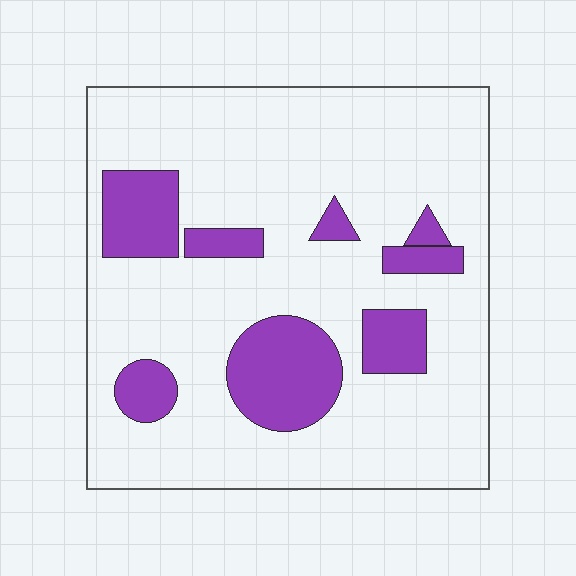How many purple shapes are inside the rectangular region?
8.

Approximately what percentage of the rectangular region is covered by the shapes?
Approximately 20%.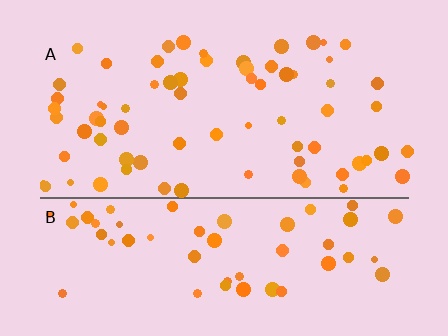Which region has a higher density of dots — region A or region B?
A (the top).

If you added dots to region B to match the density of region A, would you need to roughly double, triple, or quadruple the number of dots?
Approximately double.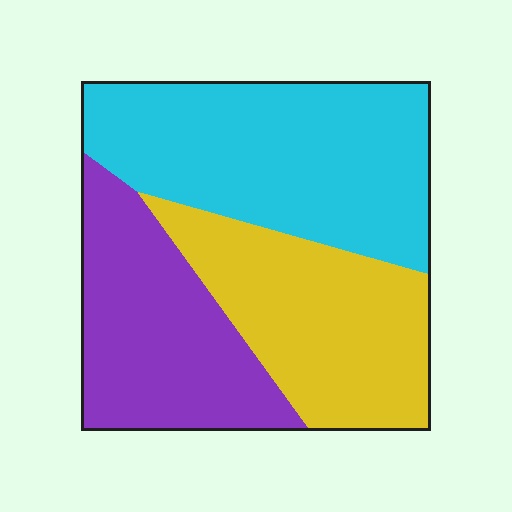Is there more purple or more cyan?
Cyan.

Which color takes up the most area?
Cyan, at roughly 40%.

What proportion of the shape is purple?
Purple takes up about one quarter (1/4) of the shape.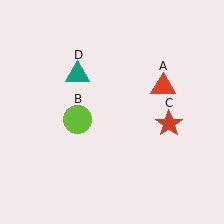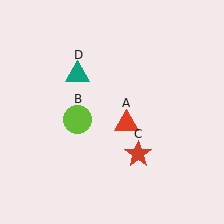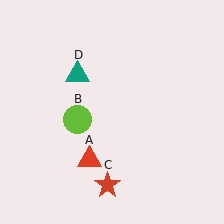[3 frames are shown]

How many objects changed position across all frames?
2 objects changed position: red triangle (object A), red star (object C).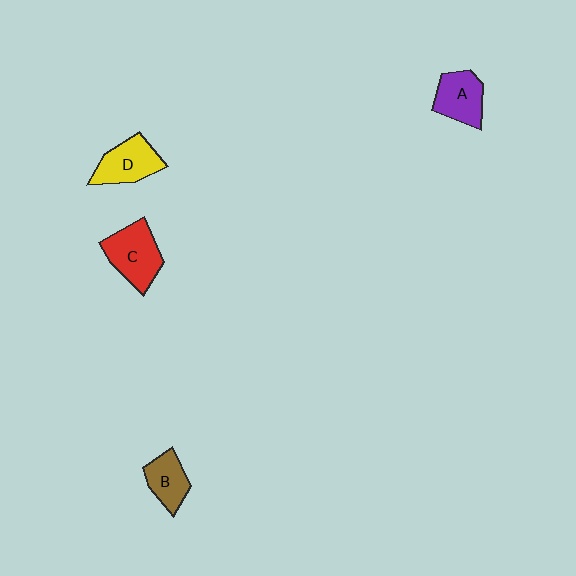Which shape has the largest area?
Shape C (red).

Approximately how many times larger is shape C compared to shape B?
Approximately 1.5 times.